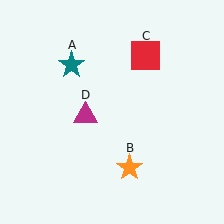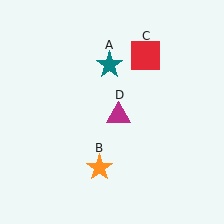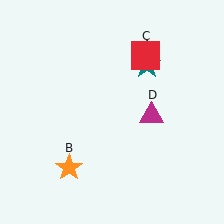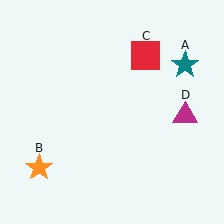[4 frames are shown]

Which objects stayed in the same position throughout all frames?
Red square (object C) remained stationary.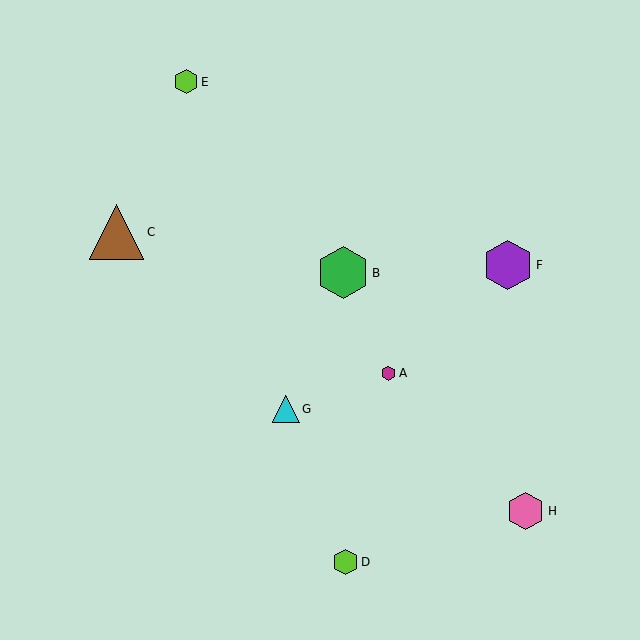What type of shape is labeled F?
Shape F is a purple hexagon.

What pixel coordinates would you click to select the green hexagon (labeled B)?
Click at (343, 273) to select the green hexagon B.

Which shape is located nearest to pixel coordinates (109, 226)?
The brown triangle (labeled C) at (116, 232) is nearest to that location.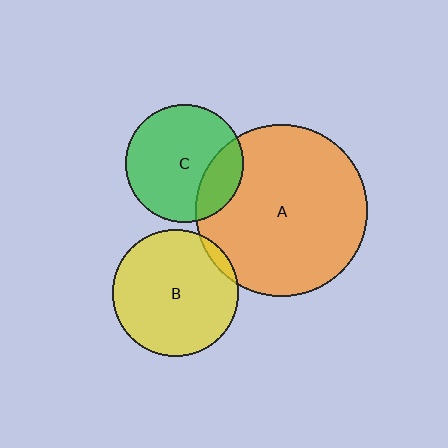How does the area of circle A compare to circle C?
Approximately 2.1 times.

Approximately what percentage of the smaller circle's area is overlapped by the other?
Approximately 20%.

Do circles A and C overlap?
Yes.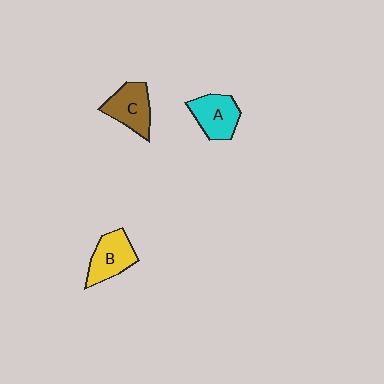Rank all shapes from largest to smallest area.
From largest to smallest: C (brown), B (yellow), A (cyan).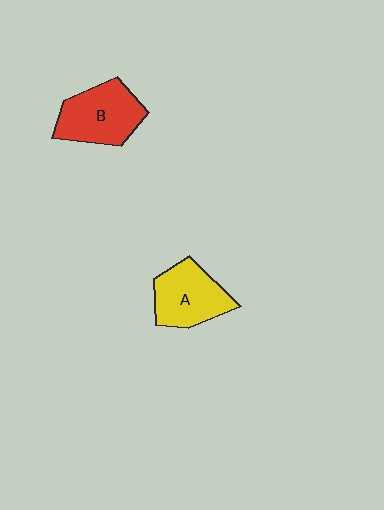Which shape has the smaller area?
Shape A (yellow).